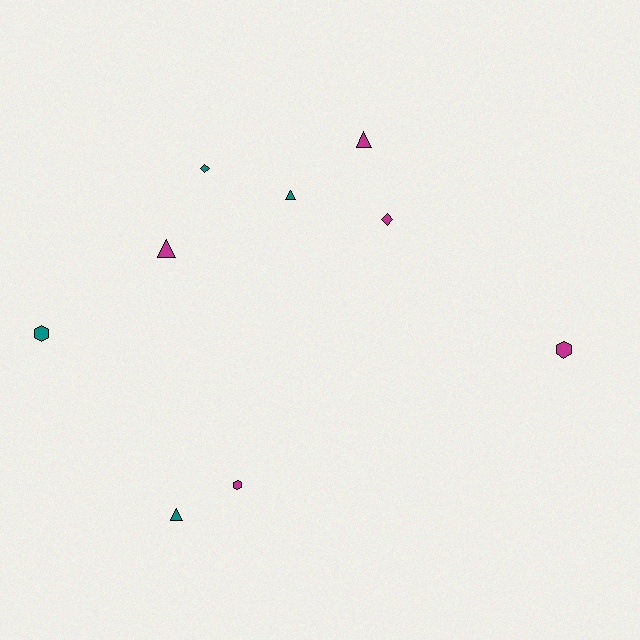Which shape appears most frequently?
Triangle, with 4 objects.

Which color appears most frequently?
Magenta, with 5 objects.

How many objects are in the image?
There are 9 objects.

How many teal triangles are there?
There are 2 teal triangles.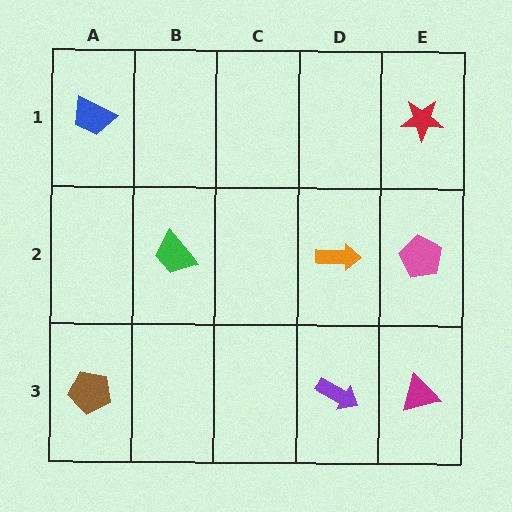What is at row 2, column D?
An orange arrow.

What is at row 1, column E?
A red star.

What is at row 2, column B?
A green trapezoid.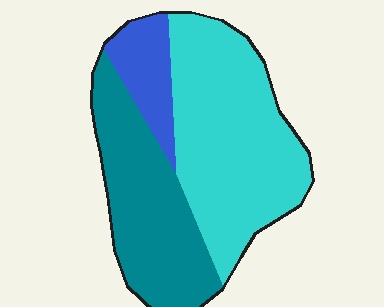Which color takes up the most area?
Cyan, at roughly 50%.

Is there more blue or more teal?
Teal.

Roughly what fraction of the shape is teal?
Teal covers 36% of the shape.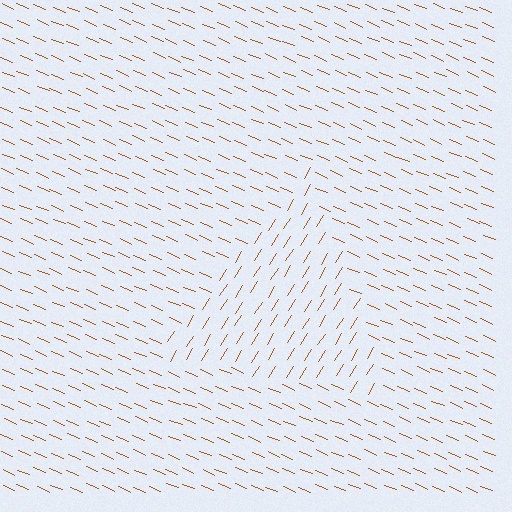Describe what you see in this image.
The image is filled with small brown line segments. A triangle region in the image has lines oriented differently from the surrounding lines, creating a visible texture boundary.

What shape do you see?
I see a triangle.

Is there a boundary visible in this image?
Yes, there is a texture boundary formed by a change in line orientation.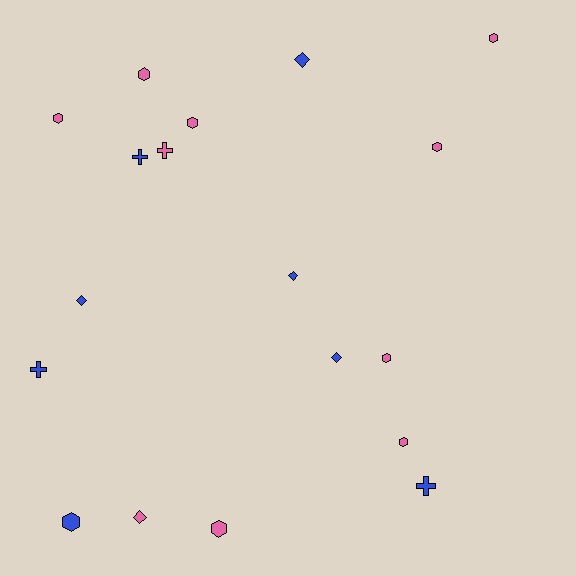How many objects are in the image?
There are 18 objects.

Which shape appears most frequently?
Hexagon, with 9 objects.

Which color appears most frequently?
Pink, with 10 objects.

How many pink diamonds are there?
There is 1 pink diamond.